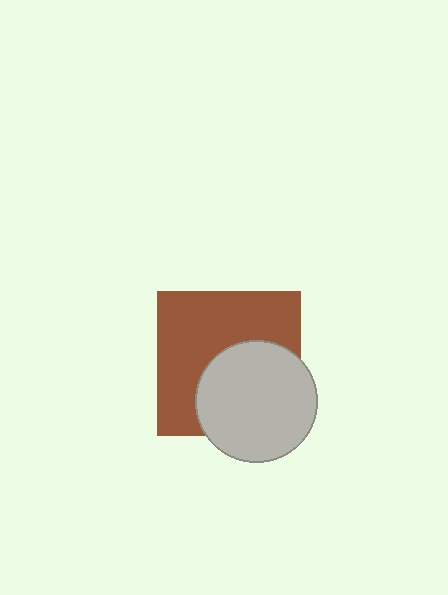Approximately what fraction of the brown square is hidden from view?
Roughly 43% of the brown square is hidden behind the light gray circle.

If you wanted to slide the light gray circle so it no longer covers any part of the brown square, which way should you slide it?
Slide it toward the lower-right — that is the most direct way to separate the two shapes.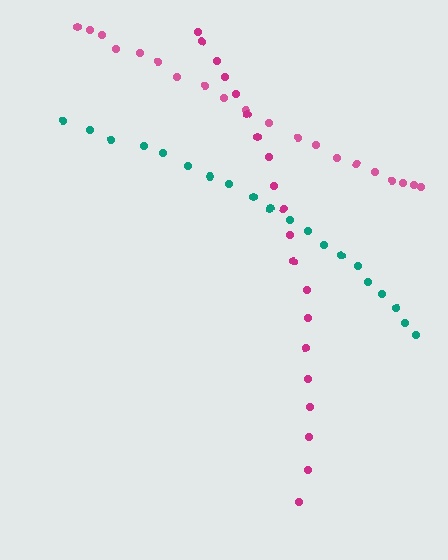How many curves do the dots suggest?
There are 3 distinct paths.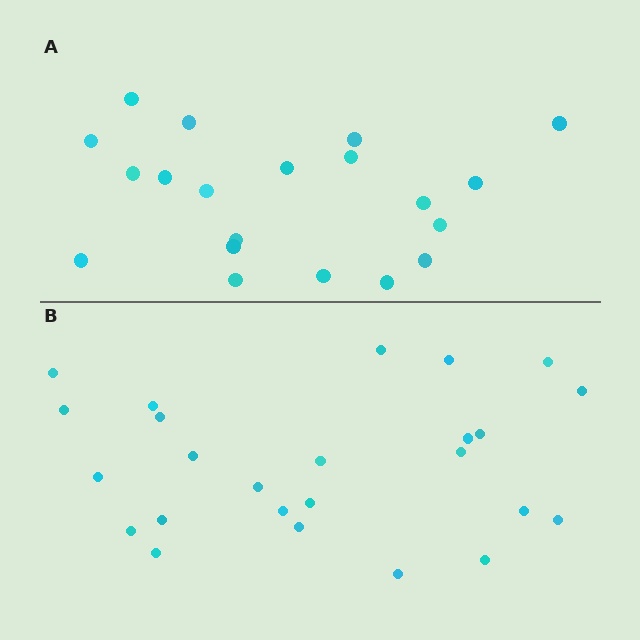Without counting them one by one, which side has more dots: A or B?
Region B (the bottom region) has more dots.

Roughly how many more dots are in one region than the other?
Region B has about 5 more dots than region A.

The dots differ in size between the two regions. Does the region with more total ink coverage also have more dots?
No. Region A has more total ink coverage because its dots are larger, but region B actually contains more individual dots. Total area can be misleading — the number of items is what matters here.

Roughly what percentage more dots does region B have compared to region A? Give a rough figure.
About 25% more.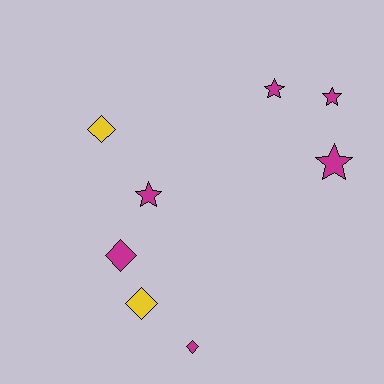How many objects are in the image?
There are 8 objects.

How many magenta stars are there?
There are 4 magenta stars.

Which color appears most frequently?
Magenta, with 6 objects.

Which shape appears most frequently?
Star, with 4 objects.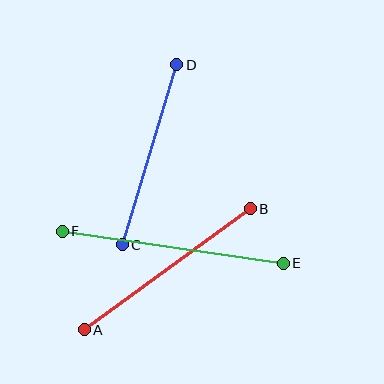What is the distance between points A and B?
The distance is approximately 205 pixels.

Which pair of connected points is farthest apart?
Points E and F are farthest apart.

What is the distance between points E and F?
The distance is approximately 224 pixels.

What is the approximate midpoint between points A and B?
The midpoint is at approximately (167, 269) pixels.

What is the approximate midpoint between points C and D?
The midpoint is at approximately (150, 155) pixels.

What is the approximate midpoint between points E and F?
The midpoint is at approximately (173, 247) pixels.